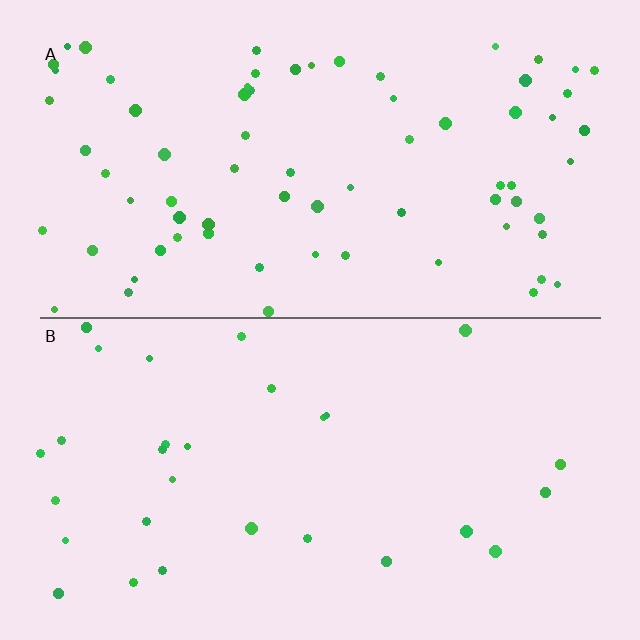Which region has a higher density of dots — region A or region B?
A (the top).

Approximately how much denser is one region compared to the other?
Approximately 2.5× — region A over region B.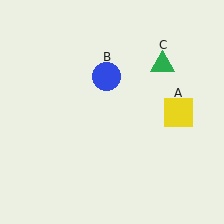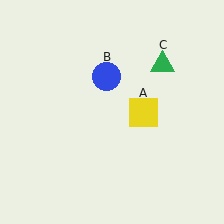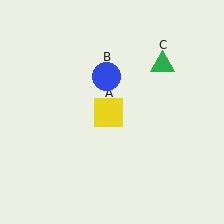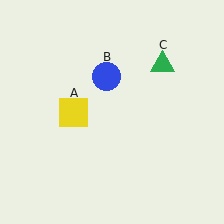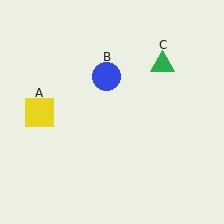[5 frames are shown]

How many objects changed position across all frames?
1 object changed position: yellow square (object A).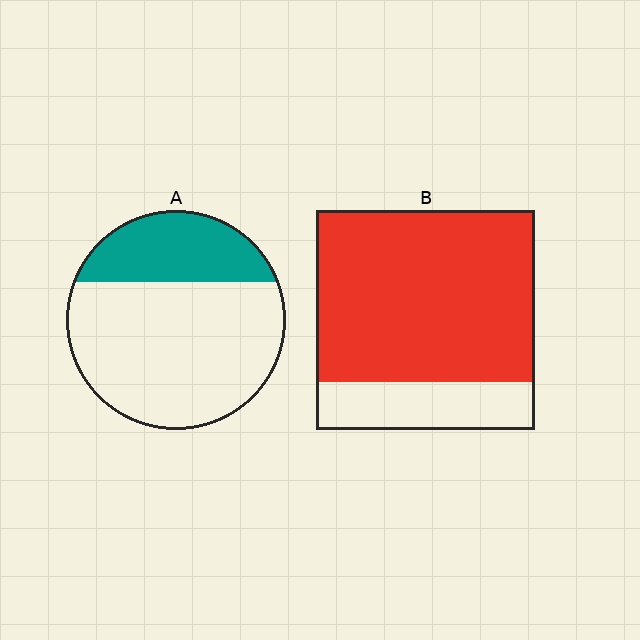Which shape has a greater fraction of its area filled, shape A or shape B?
Shape B.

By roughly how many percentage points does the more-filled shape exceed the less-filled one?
By roughly 50 percentage points (B over A).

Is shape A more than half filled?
No.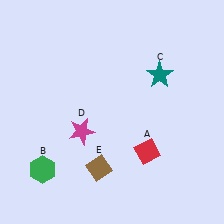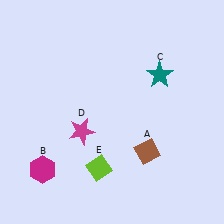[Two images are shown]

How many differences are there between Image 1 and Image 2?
There are 3 differences between the two images.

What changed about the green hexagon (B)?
In Image 1, B is green. In Image 2, it changed to magenta.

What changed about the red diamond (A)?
In Image 1, A is red. In Image 2, it changed to brown.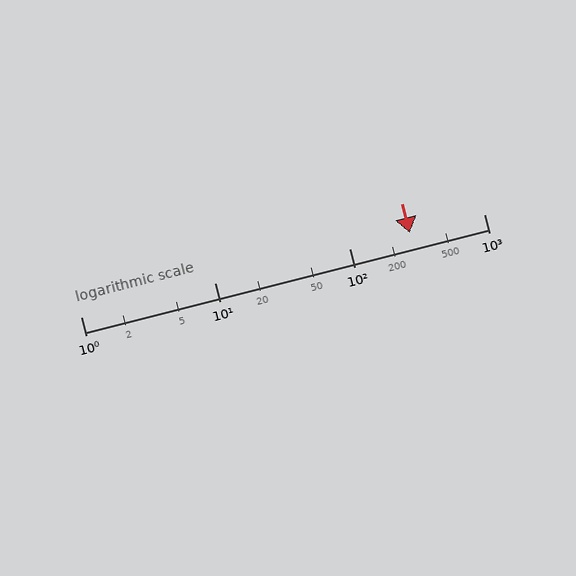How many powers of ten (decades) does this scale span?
The scale spans 3 decades, from 1 to 1000.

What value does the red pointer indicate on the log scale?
The pointer indicates approximately 280.